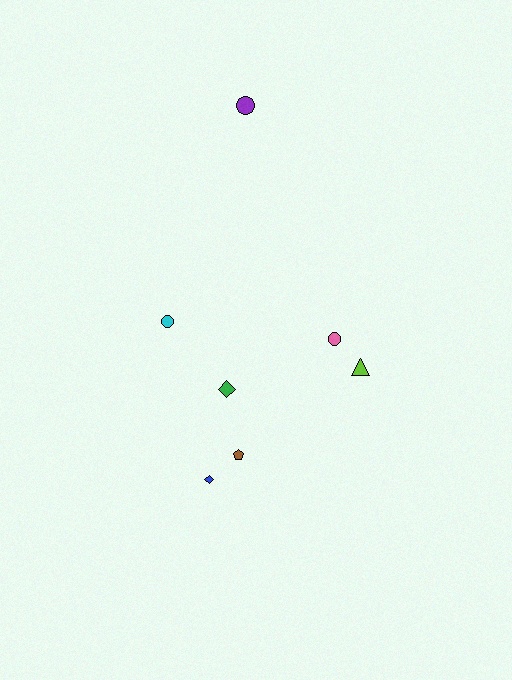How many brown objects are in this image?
There is 1 brown object.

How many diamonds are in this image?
There are 2 diamonds.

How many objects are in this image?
There are 7 objects.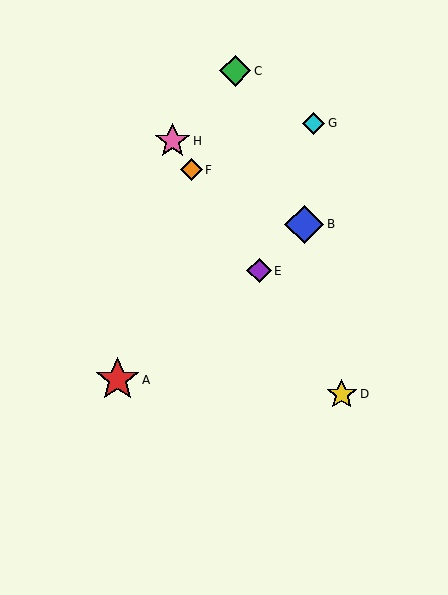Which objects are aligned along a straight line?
Objects D, E, F, H are aligned along a straight line.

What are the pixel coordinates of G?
Object G is at (314, 123).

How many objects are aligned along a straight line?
4 objects (D, E, F, H) are aligned along a straight line.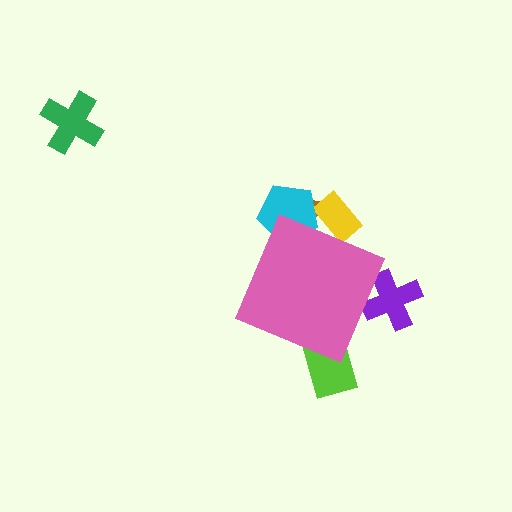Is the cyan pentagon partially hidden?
Yes, the cyan pentagon is partially hidden behind the pink diamond.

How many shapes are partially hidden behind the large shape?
5 shapes are partially hidden.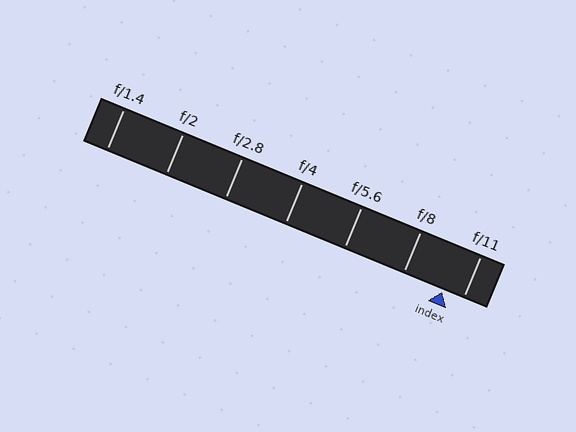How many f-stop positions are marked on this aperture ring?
There are 7 f-stop positions marked.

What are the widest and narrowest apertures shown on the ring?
The widest aperture shown is f/1.4 and the narrowest is f/11.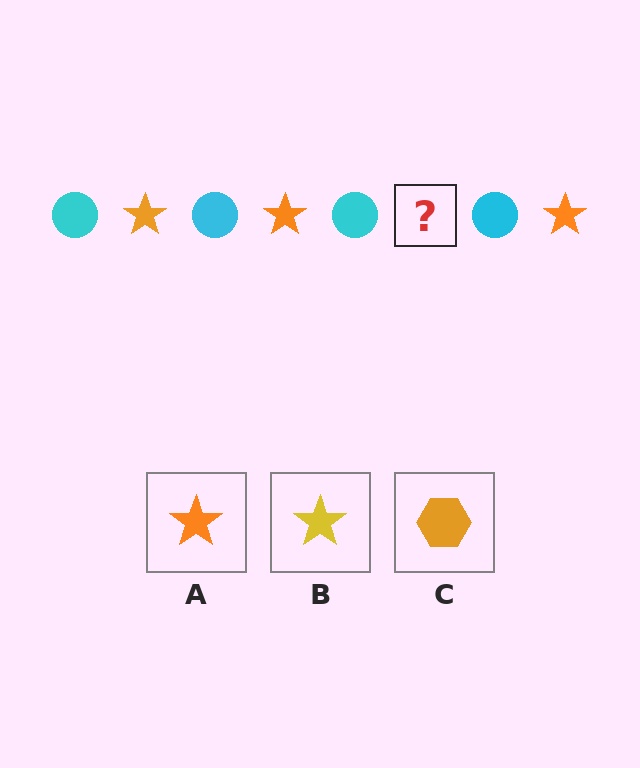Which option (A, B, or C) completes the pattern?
A.